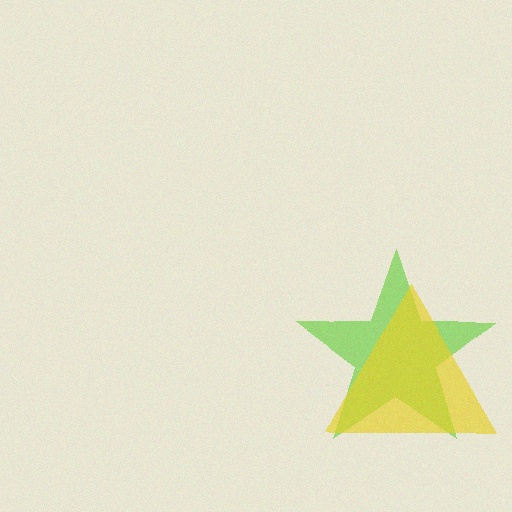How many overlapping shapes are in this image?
There are 2 overlapping shapes in the image.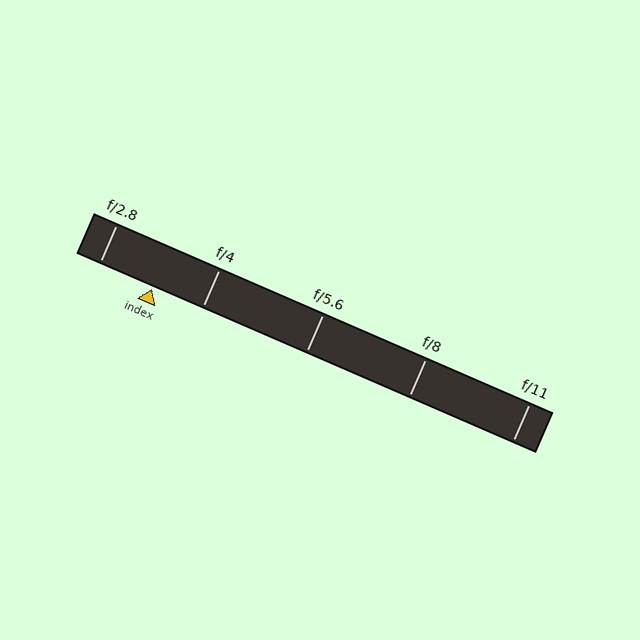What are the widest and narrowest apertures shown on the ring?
The widest aperture shown is f/2.8 and the narrowest is f/11.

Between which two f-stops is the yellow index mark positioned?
The index mark is between f/2.8 and f/4.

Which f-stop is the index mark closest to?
The index mark is closest to f/4.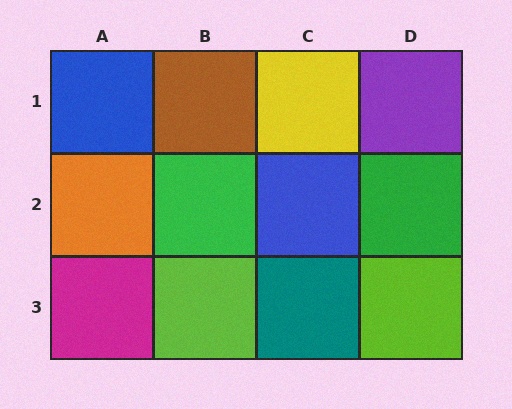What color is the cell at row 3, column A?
Magenta.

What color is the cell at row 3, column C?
Teal.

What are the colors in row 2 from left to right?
Orange, green, blue, green.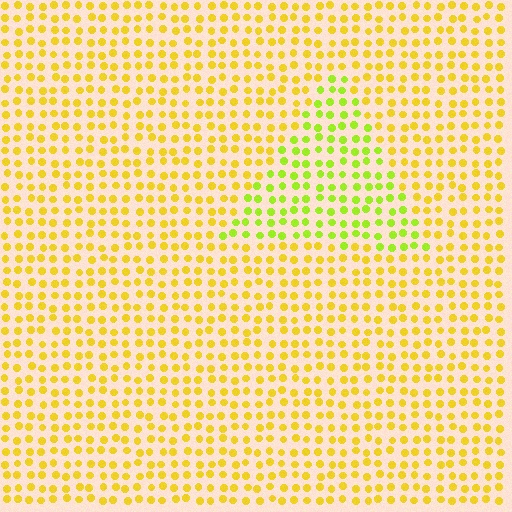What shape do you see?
I see a triangle.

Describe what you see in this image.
The image is filled with small yellow elements in a uniform arrangement. A triangle-shaped region is visible where the elements are tinted to a slightly different hue, forming a subtle color boundary.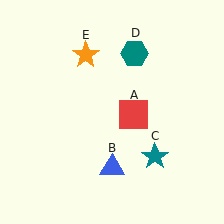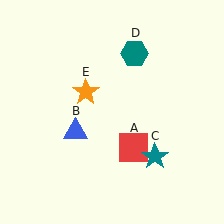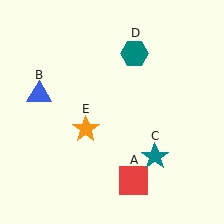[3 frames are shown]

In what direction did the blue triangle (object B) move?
The blue triangle (object B) moved up and to the left.